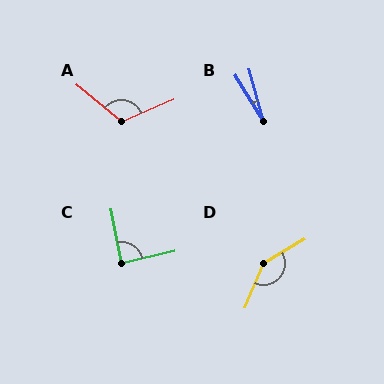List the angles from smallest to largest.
B (16°), C (88°), A (118°), D (144°).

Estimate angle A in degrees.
Approximately 118 degrees.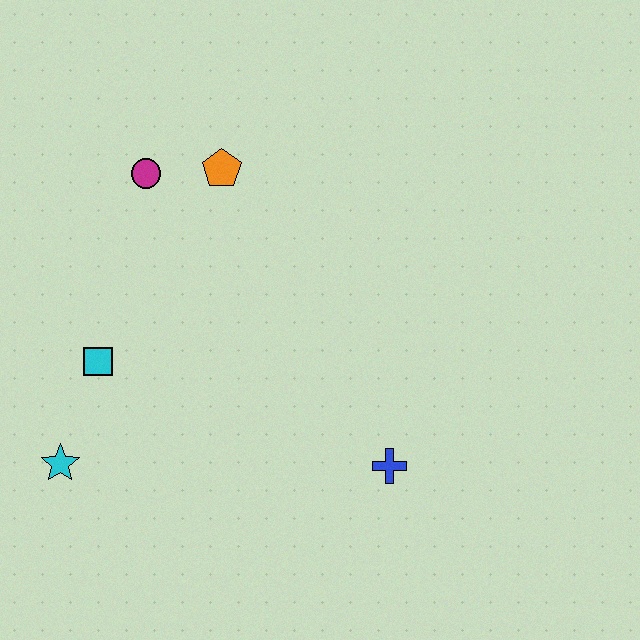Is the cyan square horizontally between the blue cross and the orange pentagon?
No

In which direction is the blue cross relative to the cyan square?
The blue cross is to the right of the cyan square.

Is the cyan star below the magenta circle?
Yes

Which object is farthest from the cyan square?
The blue cross is farthest from the cyan square.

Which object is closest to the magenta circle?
The orange pentagon is closest to the magenta circle.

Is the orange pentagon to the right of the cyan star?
Yes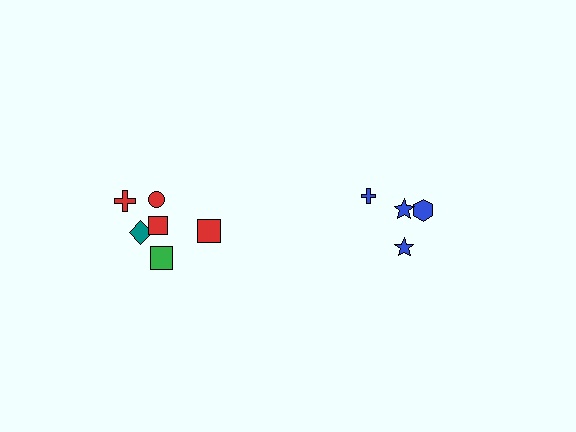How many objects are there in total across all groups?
There are 10 objects.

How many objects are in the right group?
There are 4 objects.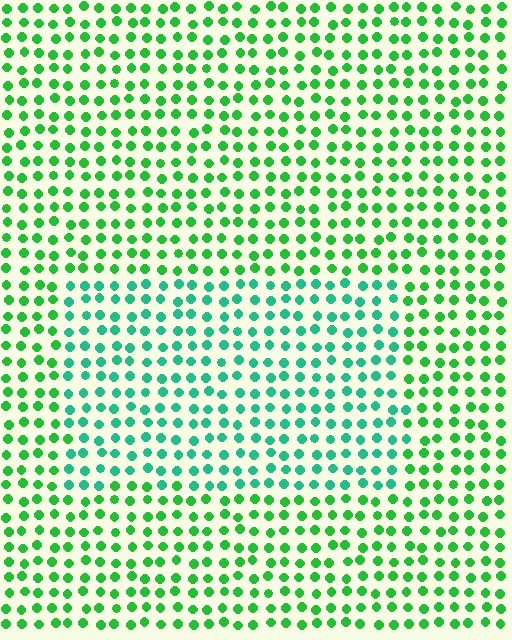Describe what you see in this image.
The image is filled with small green elements in a uniform arrangement. A rectangle-shaped region is visible where the elements are tinted to a slightly different hue, forming a subtle color boundary.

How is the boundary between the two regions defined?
The boundary is defined purely by a slight shift in hue (about 33 degrees). Spacing, size, and orientation are identical on both sides.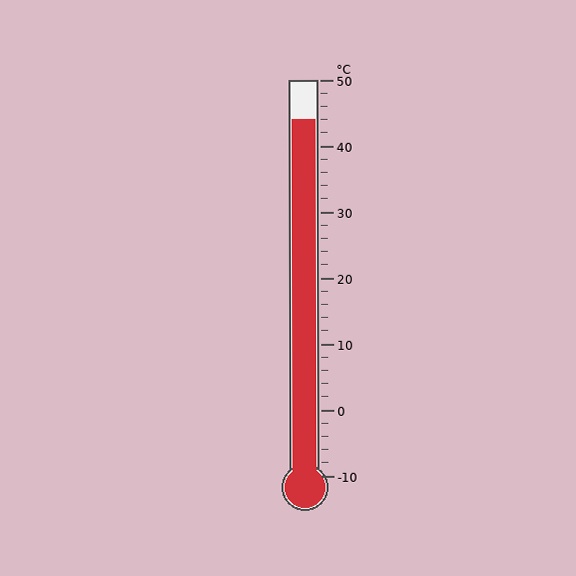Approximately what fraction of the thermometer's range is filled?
The thermometer is filled to approximately 90% of its range.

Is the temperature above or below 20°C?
The temperature is above 20°C.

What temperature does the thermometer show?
The thermometer shows approximately 44°C.